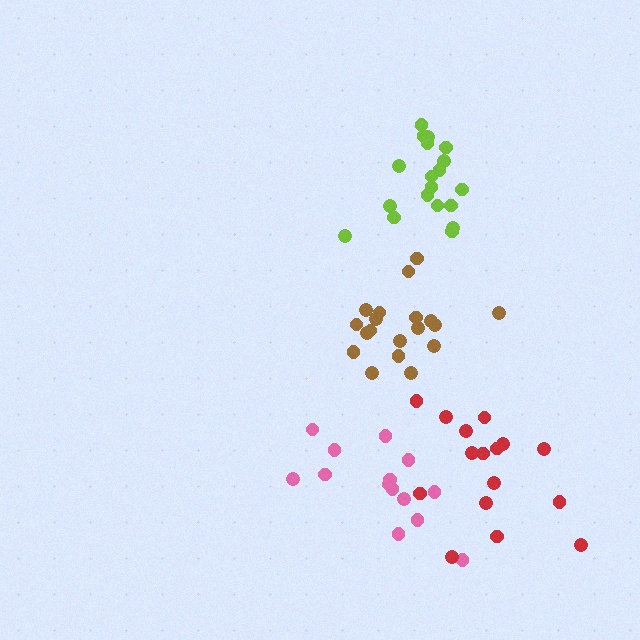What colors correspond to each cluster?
The clusters are colored: pink, lime, red, brown.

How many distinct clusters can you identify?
There are 4 distinct clusters.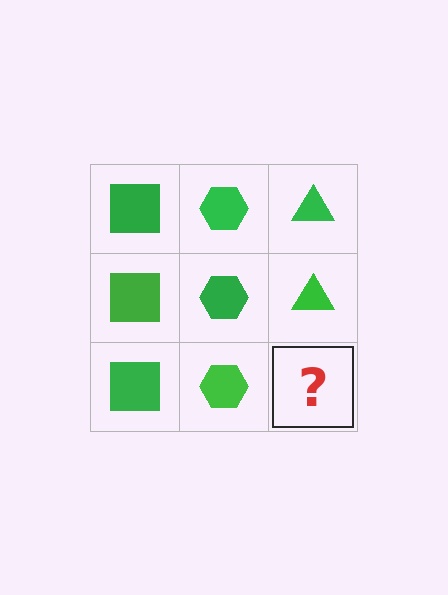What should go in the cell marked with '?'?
The missing cell should contain a green triangle.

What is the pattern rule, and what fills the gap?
The rule is that each column has a consistent shape. The gap should be filled with a green triangle.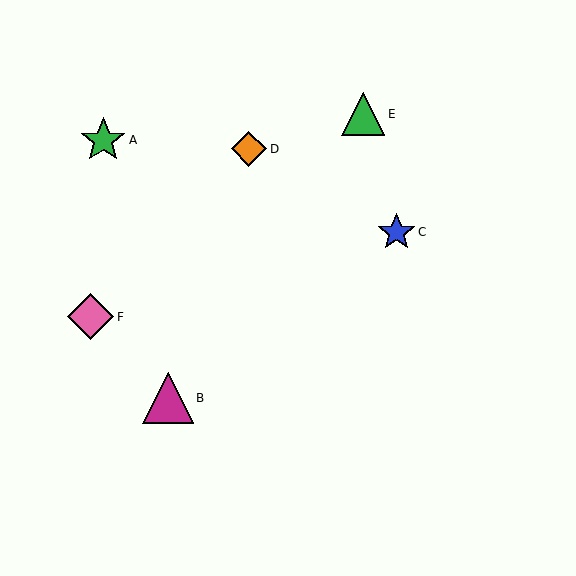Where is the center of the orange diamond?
The center of the orange diamond is at (249, 149).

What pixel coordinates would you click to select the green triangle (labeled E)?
Click at (363, 114) to select the green triangle E.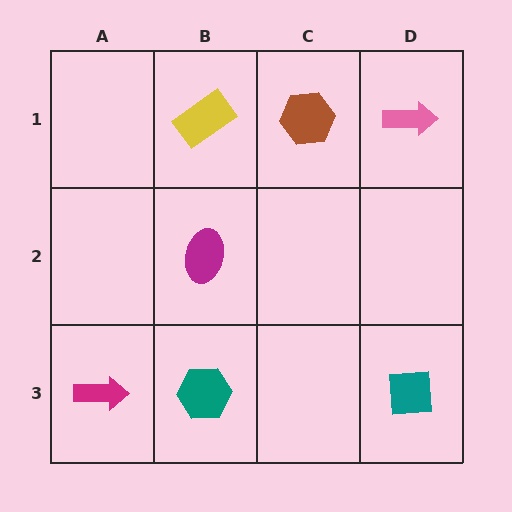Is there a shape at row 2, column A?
No, that cell is empty.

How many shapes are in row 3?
3 shapes.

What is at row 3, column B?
A teal hexagon.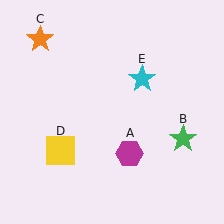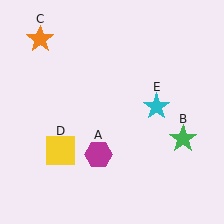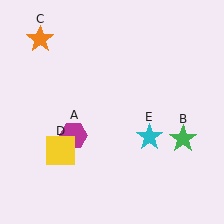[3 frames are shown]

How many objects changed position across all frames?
2 objects changed position: magenta hexagon (object A), cyan star (object E).